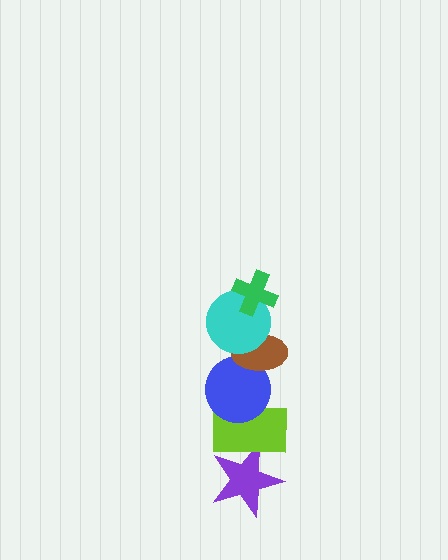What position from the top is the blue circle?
The blue circle is 4th from the top.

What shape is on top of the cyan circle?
The green cross is on top of the cyan circle.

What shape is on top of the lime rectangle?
The blue circle is on top of the lime rectangle.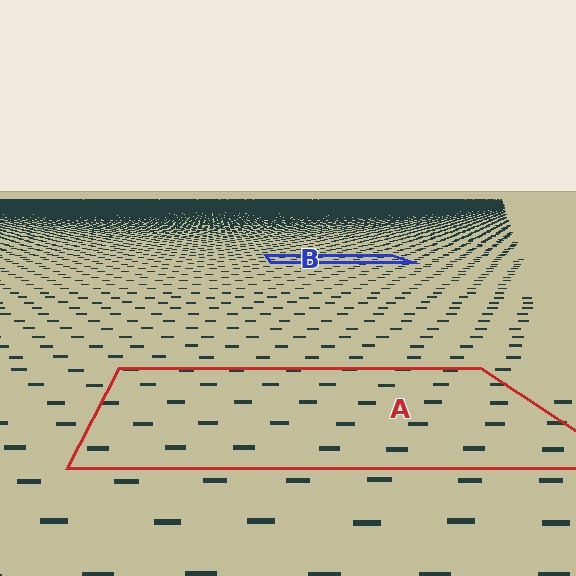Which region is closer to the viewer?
Region A is closer. The texture elements there are larger and more spread out.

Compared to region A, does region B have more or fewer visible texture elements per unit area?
Region B has more texture elements per unit area — they are packed more densely because it is farther away.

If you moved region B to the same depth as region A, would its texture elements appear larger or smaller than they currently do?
They would appear larger. At a closer depth, the same texture elements are projected at a bigger on-screen size.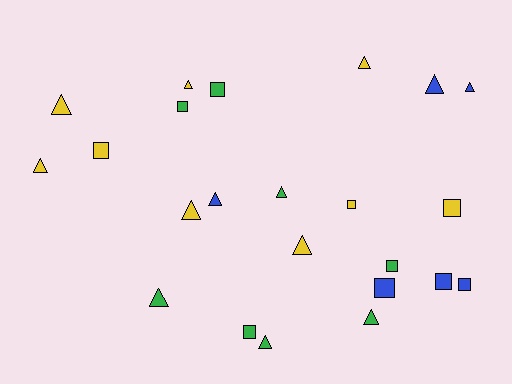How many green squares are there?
There are 4 green squares.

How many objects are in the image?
There are 23 objects.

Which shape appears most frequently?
Triangle, with 13 objects.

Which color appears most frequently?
Yellow, with 9 objects.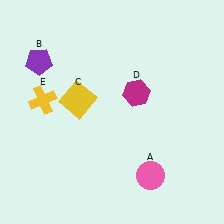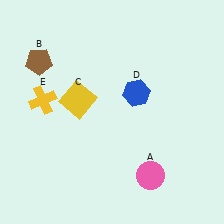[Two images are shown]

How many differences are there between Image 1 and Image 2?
There are 2 differences between the two images.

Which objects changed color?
B changed from purple to brown. D changed from magenta to blue.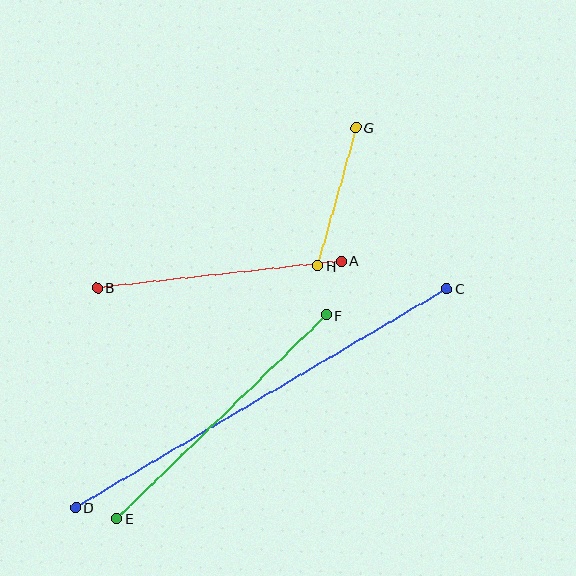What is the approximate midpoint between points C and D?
The midpoint is at approximately (261, 398) pixels.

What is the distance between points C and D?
The distance is approximately 431 pixels.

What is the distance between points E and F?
The distance is approximately 292 pixels.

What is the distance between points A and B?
The distance is approximately 246 pixels.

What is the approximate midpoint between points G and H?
The midpoint is at approximately (337, 197) pixels.